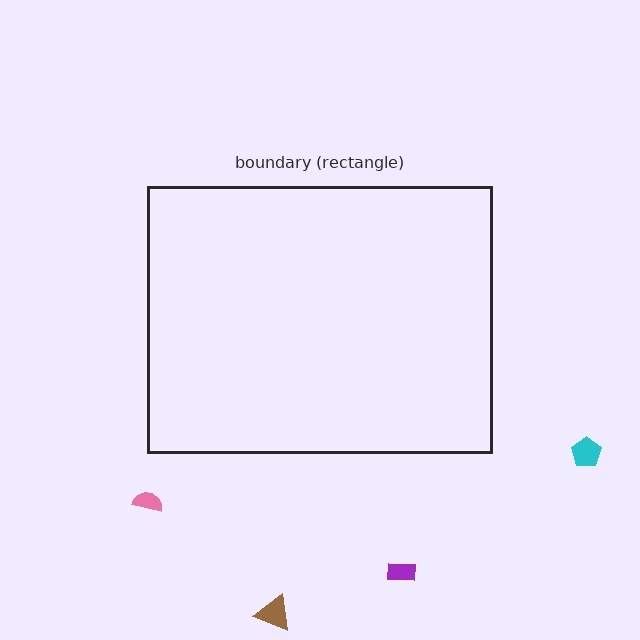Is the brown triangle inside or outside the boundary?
Outside.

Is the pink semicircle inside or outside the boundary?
Outside.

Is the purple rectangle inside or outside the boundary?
Outside.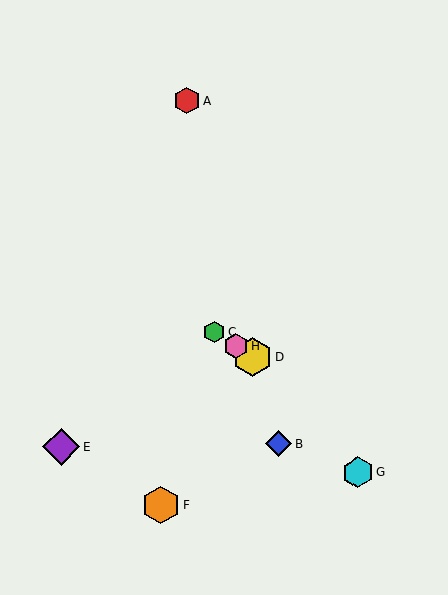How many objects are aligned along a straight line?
3 objects (C, D, H) are aligned along a straight line.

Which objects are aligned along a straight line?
Objects C, D, H are aligned along a straight line.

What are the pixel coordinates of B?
Object B is at (278, 444).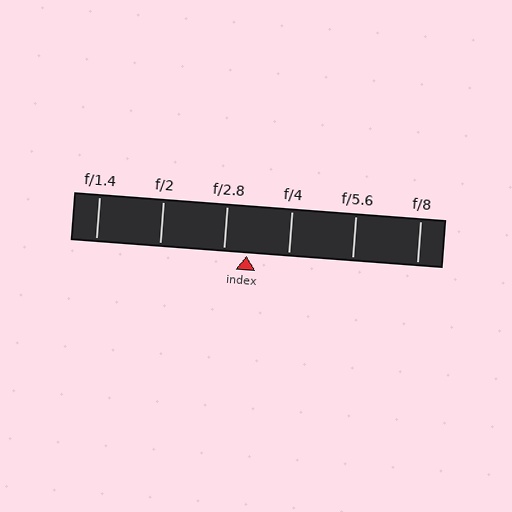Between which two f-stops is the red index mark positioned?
The index mark is between f/2.8 and f/4.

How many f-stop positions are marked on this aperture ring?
There are 6 f-stop positions marked.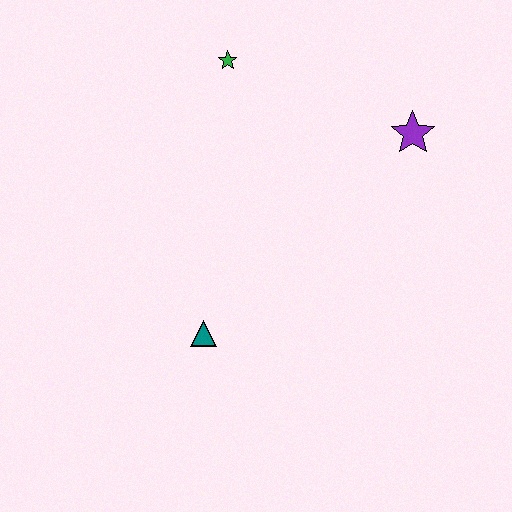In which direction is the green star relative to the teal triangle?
The green star is above the teal triangle.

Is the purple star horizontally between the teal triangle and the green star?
No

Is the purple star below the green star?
Yes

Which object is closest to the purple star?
The green star is closest to the purple star.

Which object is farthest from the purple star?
The teal triangle is farthest from the purple star.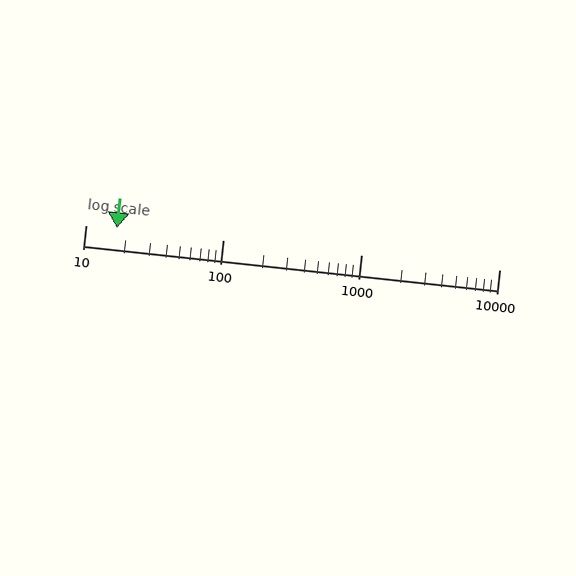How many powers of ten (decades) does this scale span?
The scale spans 3 decades, from 10 to 10000.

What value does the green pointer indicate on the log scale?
The pointer indicates approximately 17.